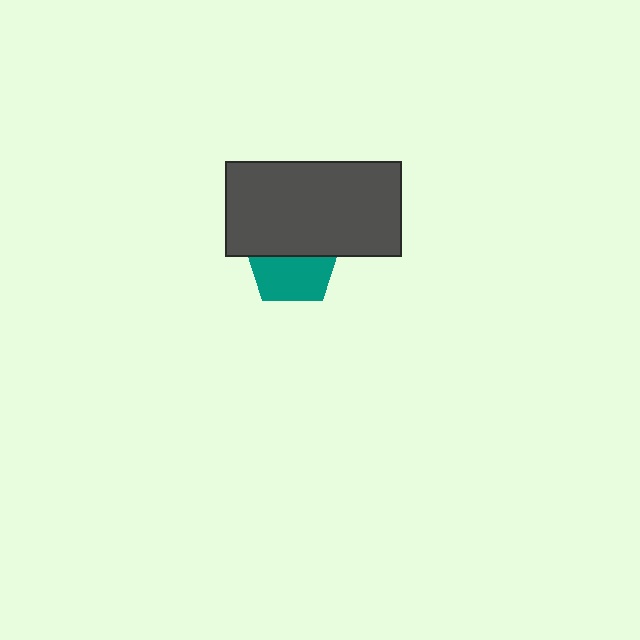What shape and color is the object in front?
The object in front is a dark gray rectangle.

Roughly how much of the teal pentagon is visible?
About half of it is visible (roughly 53%).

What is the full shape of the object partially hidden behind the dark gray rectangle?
The partially hidden object is a teal pentagon.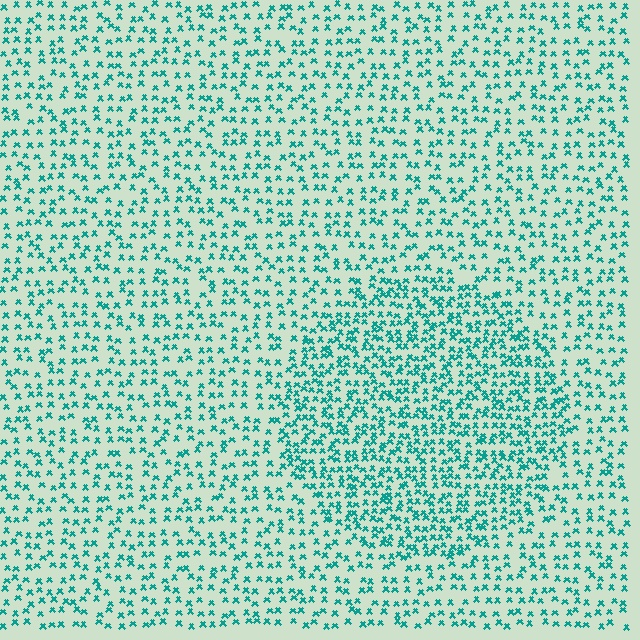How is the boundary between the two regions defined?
The boundary is defined by a change in element density (approximately 1.8x ratio). All elements are the same color, size, and shape.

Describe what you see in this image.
The image contains small teal elements arranged at two different densities. A circle-shaped region is visible where the elements are more densely packed than the surrounding area.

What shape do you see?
I see a circle.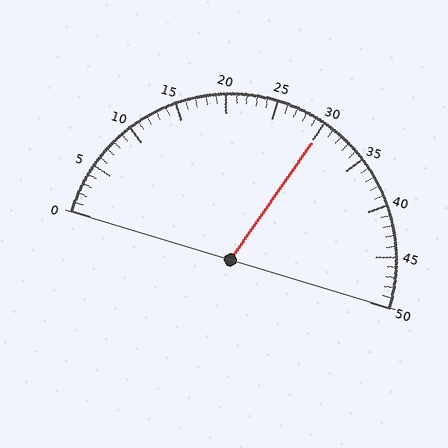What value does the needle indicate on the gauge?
The needle indicates approximately 30.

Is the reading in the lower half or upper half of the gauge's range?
The reading is in the upper half of the range (0 to 50).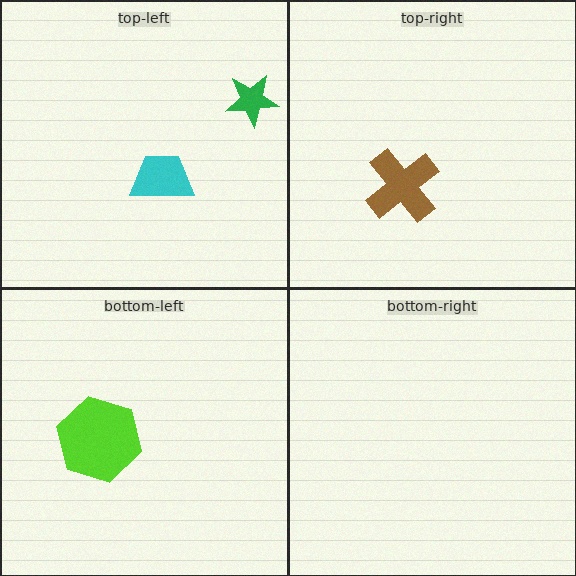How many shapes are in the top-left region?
2.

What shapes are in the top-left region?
The green star, the cyan trapezoid.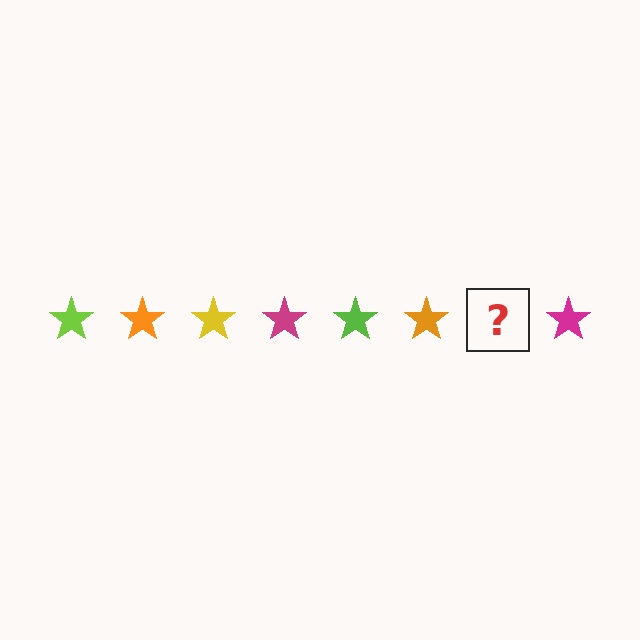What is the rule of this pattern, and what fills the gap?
The rule is that the pattern cycles through lime, orange, yellow, magenta stars. The gap should be filled with a yellow star.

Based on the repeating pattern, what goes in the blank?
The blank should be a yellow star.